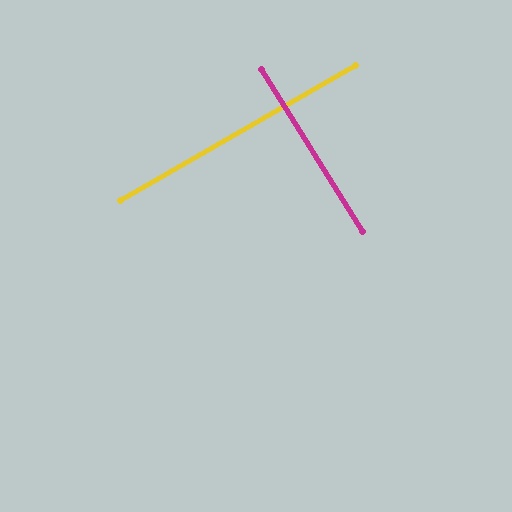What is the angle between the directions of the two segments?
Approximately 88 degrees.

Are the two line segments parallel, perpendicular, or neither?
Perpendicular — they meet at approximately 88°.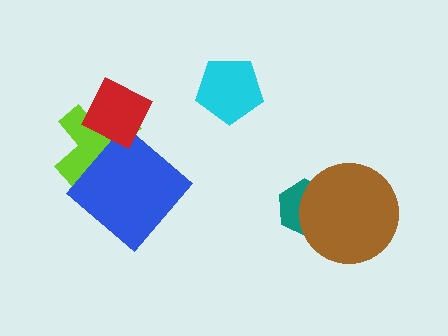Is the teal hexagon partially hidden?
Yes, it is partially covered by another shape.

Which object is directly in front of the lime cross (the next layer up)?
The blue diamond is directly in front of the lime cross.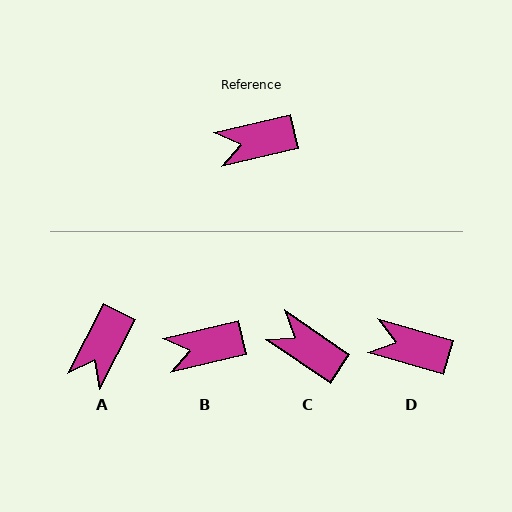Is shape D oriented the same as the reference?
No, it is off by about 30 degrees.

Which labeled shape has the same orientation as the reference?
B.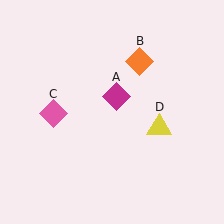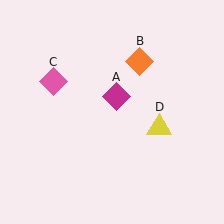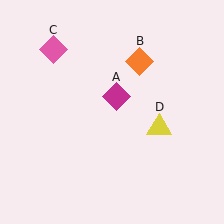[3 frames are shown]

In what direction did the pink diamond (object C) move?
The pink diamond (object C) moved up.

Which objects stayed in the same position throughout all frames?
Magenta diamond (object A) and orange diamond (object B) and yellow triangle (object D) remained stationary.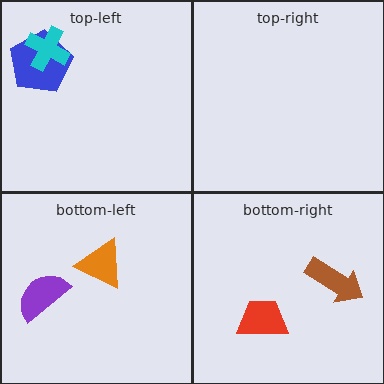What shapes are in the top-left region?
The blue pentagon, the cyan cross.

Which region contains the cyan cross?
The top-left region.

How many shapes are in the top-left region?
2.